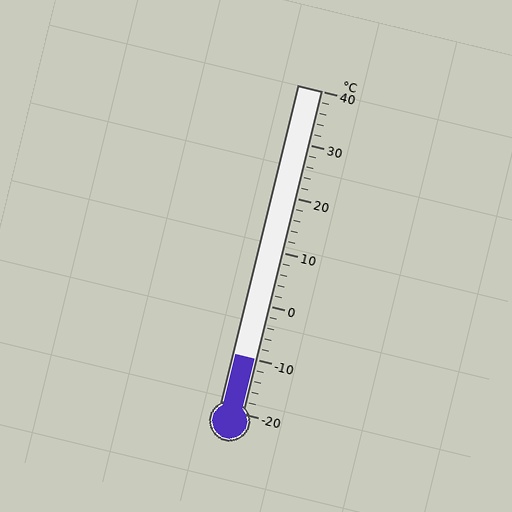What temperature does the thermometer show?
The thermometer shows approximately -10°C.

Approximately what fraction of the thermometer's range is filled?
The thermometer is filled to approximately 15% of its range.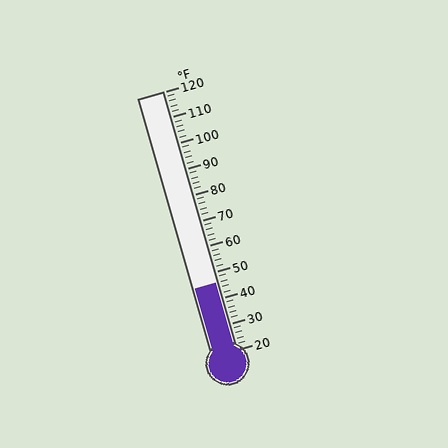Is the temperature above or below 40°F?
The temperature is above 40°F.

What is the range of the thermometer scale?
The thermometer scale ranges from 20°F to 120°F.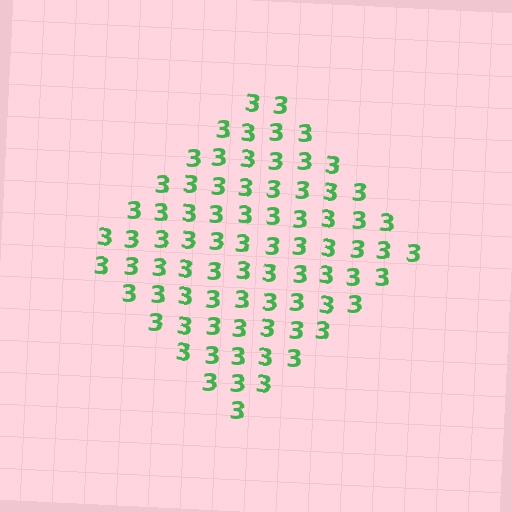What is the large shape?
The large shape is a diamond.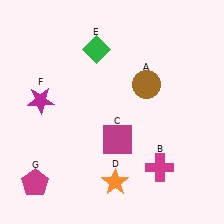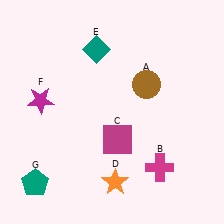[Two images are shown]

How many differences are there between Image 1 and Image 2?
There are 2 differences between the two images.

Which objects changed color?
E changed from green to teal. G changed from magenta to teal.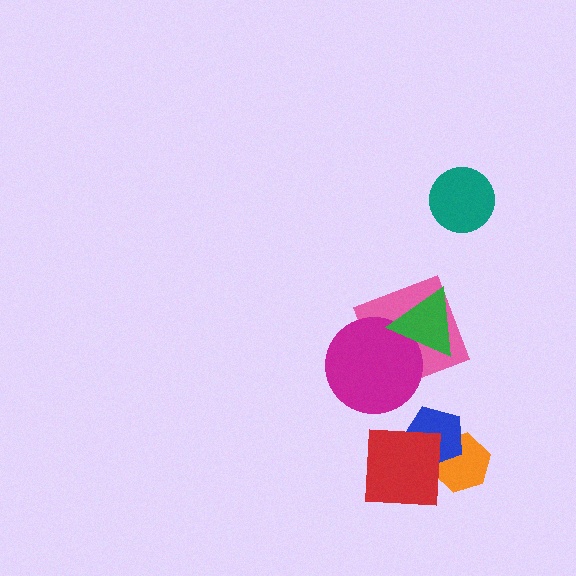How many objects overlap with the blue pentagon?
2 objects overlap with the blue pentagon.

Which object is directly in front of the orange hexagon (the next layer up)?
The blue pentagon is directly in front of the orange hexagon.